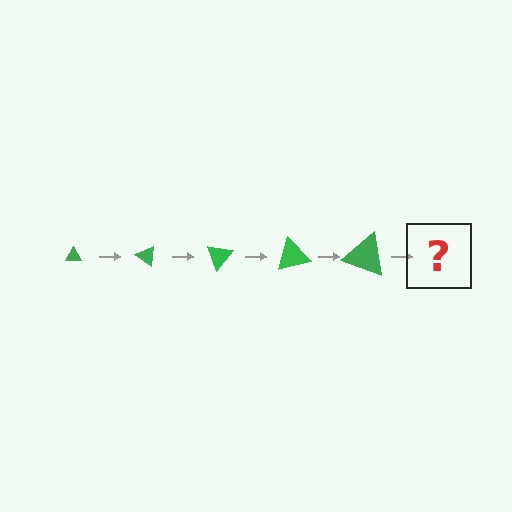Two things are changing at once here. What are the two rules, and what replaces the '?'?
The two rules are that the triangle grows larger each step and it rotates 35 degrees each step. The '?' should be a triangle, larger than the previous one and rotated 175 degrees from the start.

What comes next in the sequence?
The next element should be a triangle, larger than the previous one and rotated 175 degrees from the start.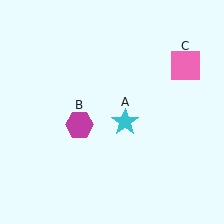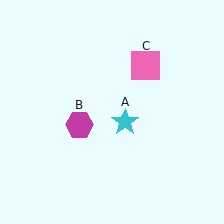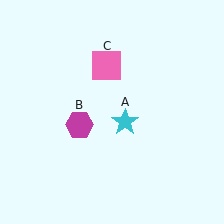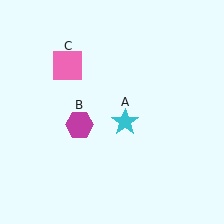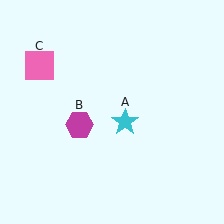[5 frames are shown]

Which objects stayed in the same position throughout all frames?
Cyan star (object A) and magenta hexagon (object B) remained stationary.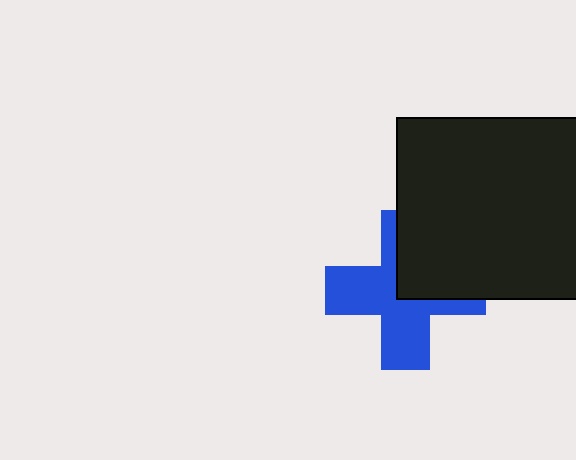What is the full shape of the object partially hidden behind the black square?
The partially hidden object is a blue cross.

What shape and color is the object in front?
The object in front is a black square.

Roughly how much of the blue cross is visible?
About half of it is visible (roughly 63%).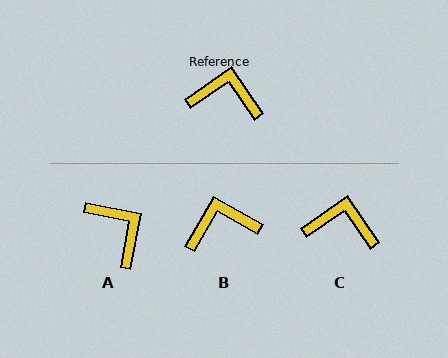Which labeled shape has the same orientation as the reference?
C.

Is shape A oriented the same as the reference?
No, it is off by about 46 degrees.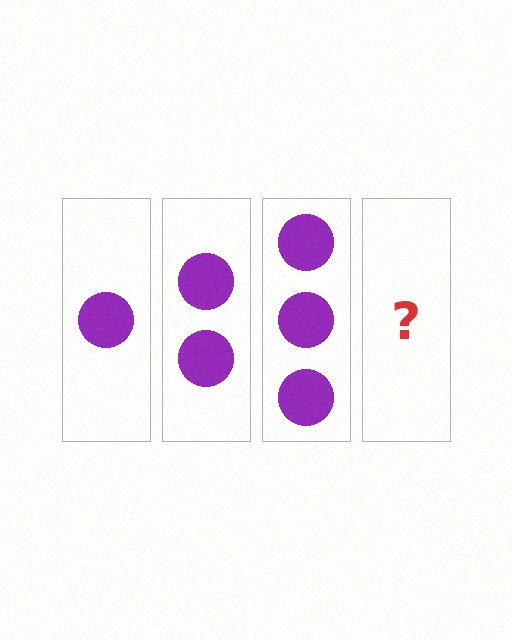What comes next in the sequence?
The next element should be 4 circles.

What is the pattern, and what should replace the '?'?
The pattern is that each step adds one more circle. The '?' should be 4 circles.